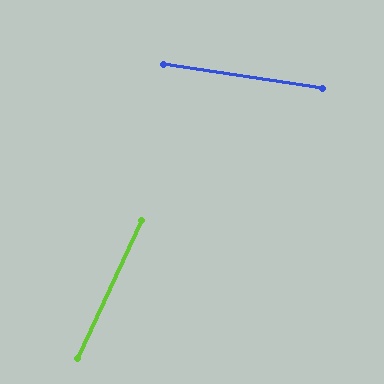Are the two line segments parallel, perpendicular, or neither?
Neither parallel nor perpendicular — they differ by about 74°.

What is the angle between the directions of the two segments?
Approximately 74 degrees.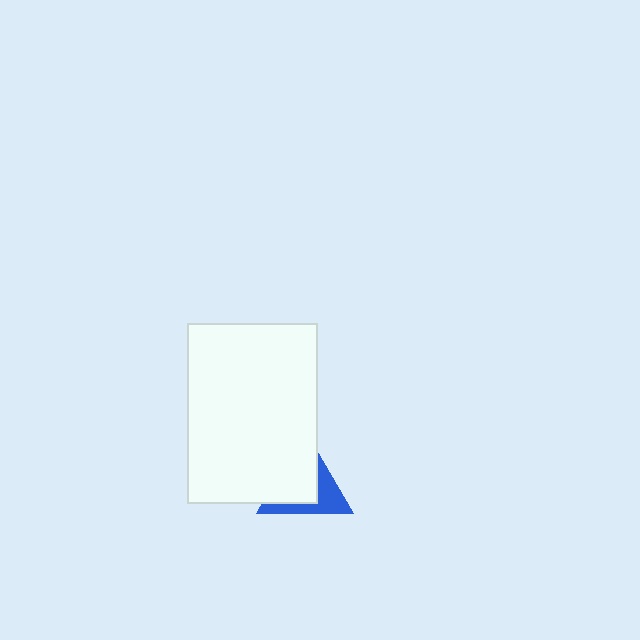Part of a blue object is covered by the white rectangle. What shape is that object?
It is a triangle.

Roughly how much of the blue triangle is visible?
A small part of it is visible (roughly 42%).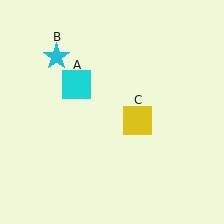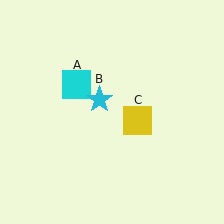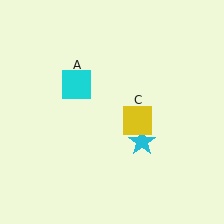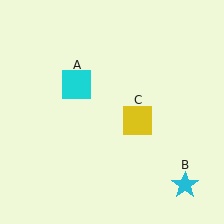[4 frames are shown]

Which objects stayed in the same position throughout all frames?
Cyan square (object A) and yellow square (object C) remained stationary.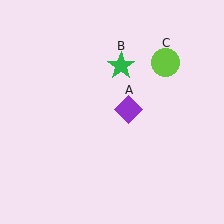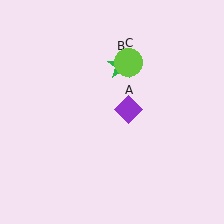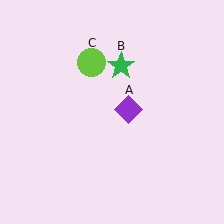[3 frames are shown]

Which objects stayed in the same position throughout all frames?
Purple diamond (object A) and green star (object B) remained stationary.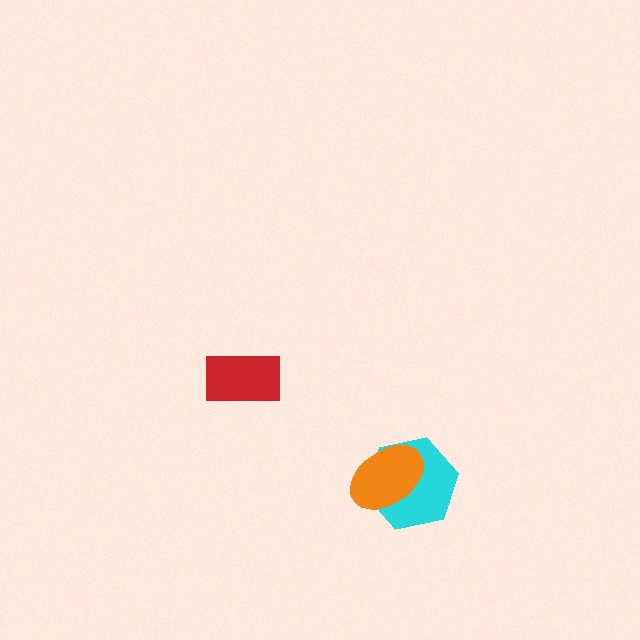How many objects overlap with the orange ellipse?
1 object overlaps with the orange ellipse.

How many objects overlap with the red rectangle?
0 objects overlap with the red rectangle.